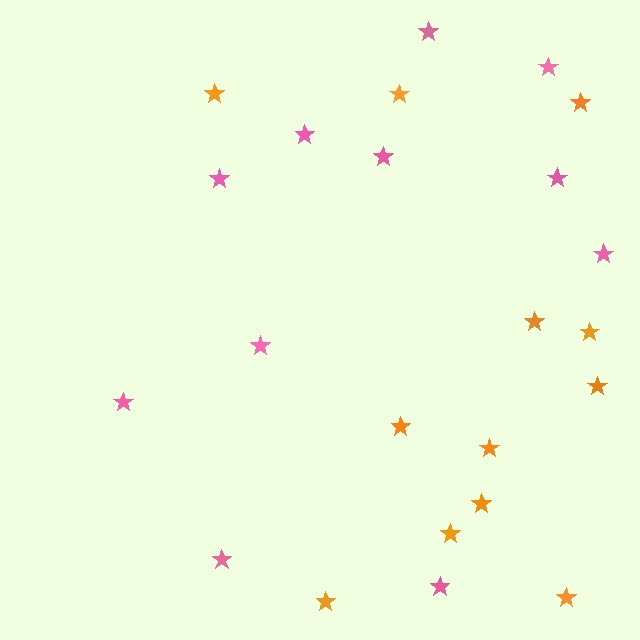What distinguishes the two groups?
There are 2 groups: one group of pink stars (11) and one group of orange stars (12).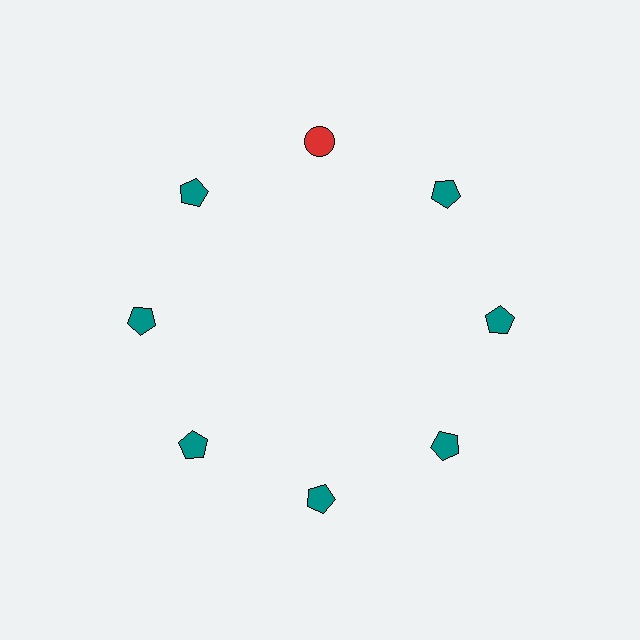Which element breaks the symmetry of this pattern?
The red circle at roughly the 12 o'clock position breaks the symmetry. All other shapes are teal pentagons.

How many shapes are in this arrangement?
There are 8 shapes arranged in a ring pattern.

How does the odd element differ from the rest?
It differs in both color (red instead of teal) and shape (circle instead of pentagon).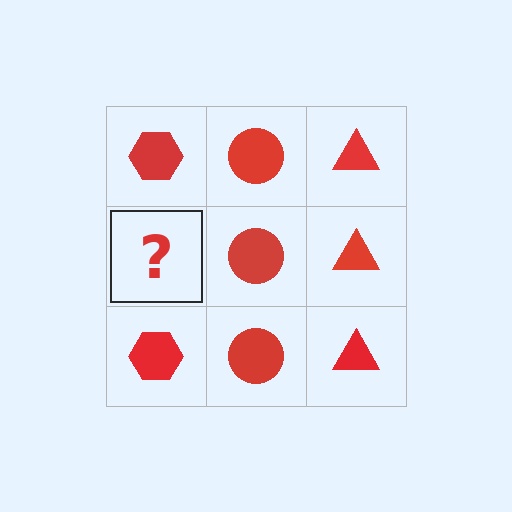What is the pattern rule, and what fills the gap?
The rule is that each column has a consistent shape. The gap should be filled with a red hexagon.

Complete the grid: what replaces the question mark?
The question mark should be replaced with a red hexagon.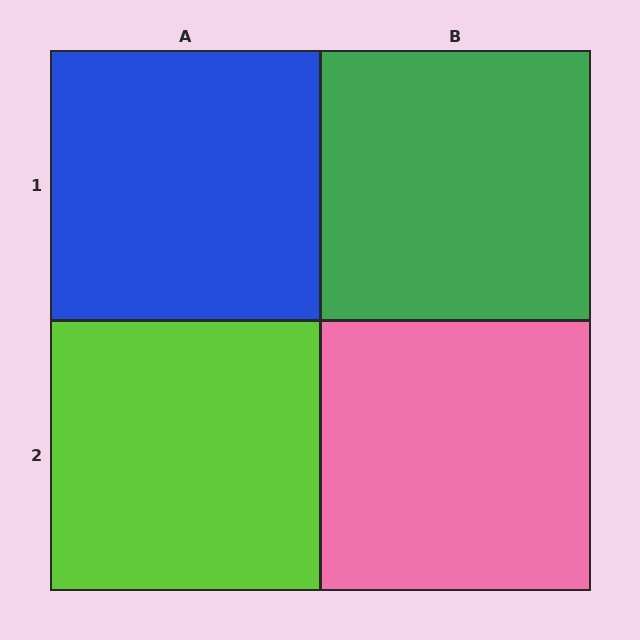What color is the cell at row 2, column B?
Pink.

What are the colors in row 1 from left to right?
Blue, green.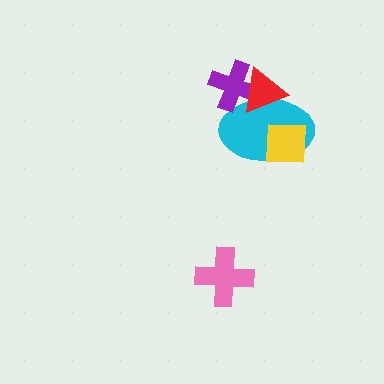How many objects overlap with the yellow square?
1 object overlaps with the yellow square.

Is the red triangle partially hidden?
No, no other shape covers it.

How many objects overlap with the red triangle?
2 objects overlap with the red triangle.